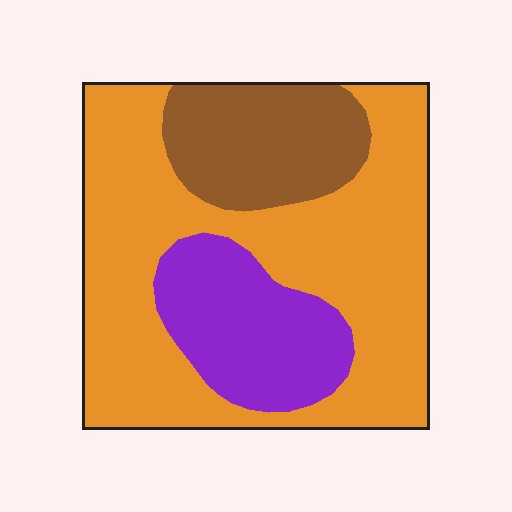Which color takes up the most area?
Orange, at roughly 60%.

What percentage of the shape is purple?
Purple takes up about one fifth (1/5) of the shape.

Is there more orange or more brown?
Orange.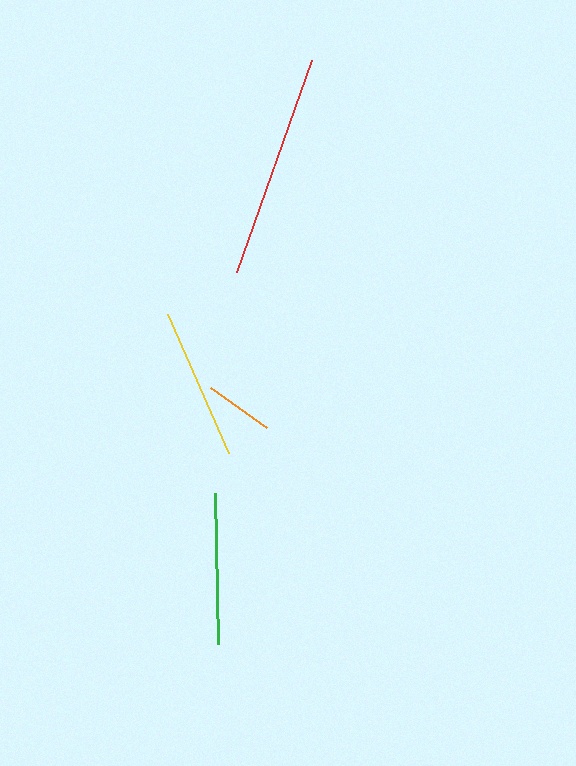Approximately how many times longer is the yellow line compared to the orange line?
The yellow line is approximately 2.2 times the length of the orange line.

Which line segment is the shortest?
The orange line is the shortest at approximately 68 pixels.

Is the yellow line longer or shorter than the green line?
The yellow line is longer than the green line.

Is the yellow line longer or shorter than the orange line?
The yellow line is longer than the orange line.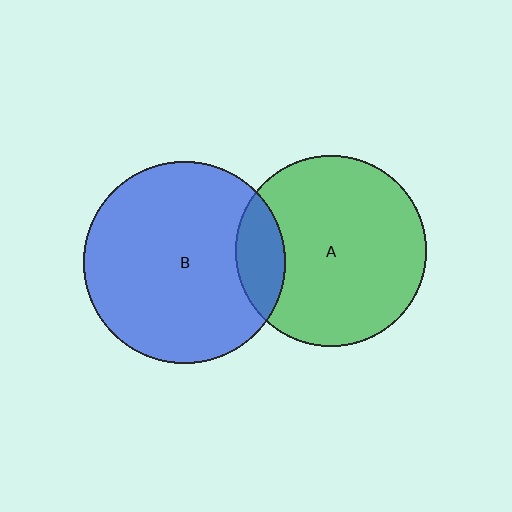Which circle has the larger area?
Circle B (blue).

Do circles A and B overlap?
Yes.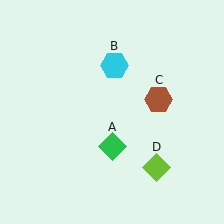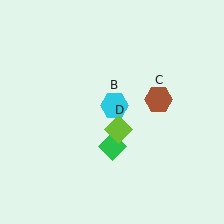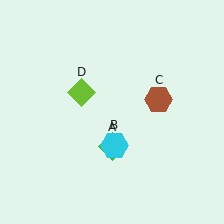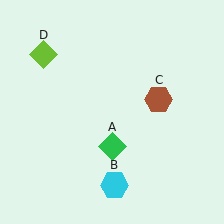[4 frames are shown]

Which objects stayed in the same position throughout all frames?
Green diamond (object A) and brown hexagon (object C) remained stationary.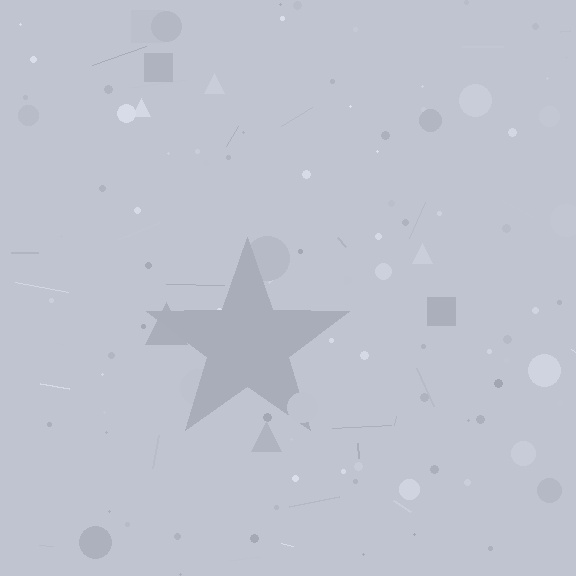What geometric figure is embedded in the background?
A star is embedded in the background.